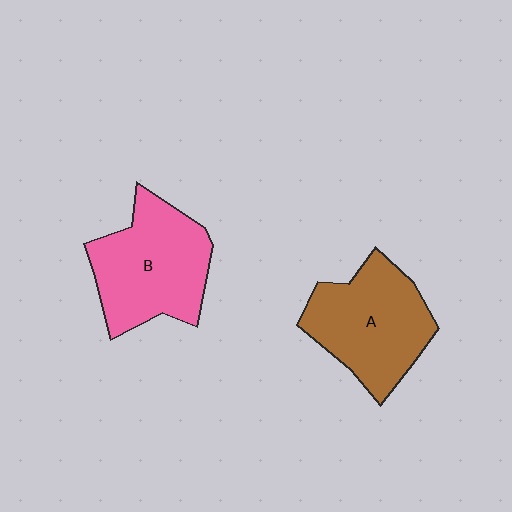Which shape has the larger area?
Shape B (pink).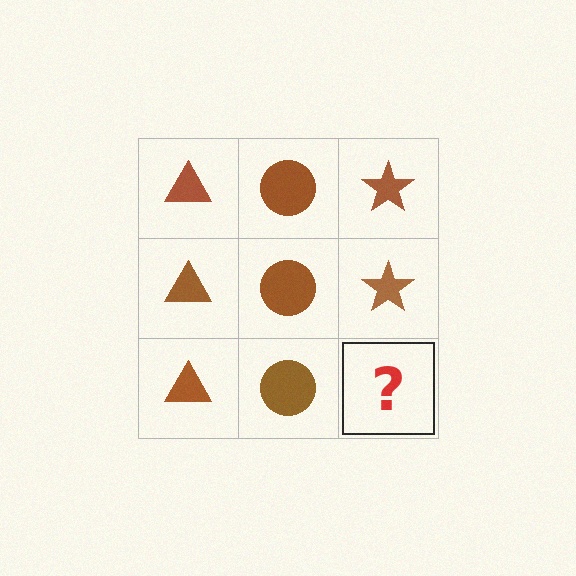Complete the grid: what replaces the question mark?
The question mark should be replaced with a brown star.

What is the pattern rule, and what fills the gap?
The rule is that each column has a consistent shape. The gap should be filled with a brown star.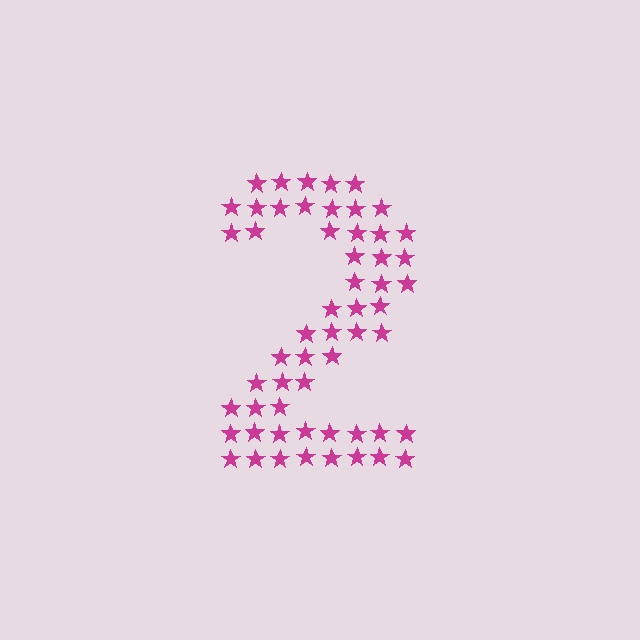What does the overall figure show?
The overall figure shows the digit 2.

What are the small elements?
The small elements are stars.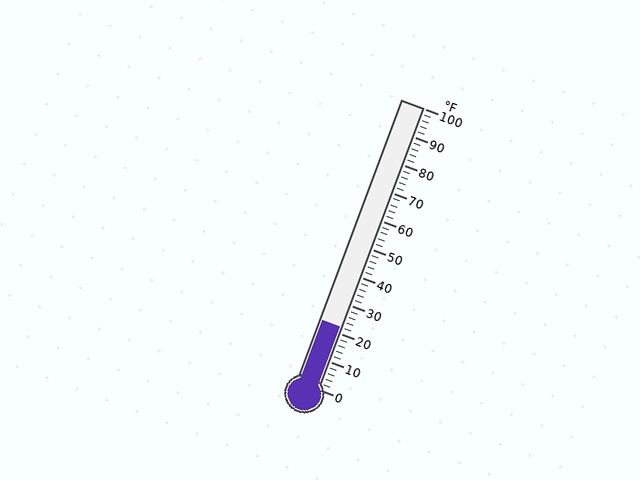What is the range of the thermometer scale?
The thermometer scale ranges from 0°F to 100°F.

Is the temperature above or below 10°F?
The temperature is above 10°F.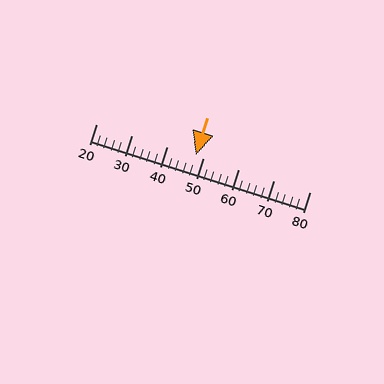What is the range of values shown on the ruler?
The ruler shows values from 20 to 80.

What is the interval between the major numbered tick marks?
The major tick marks are spaced 10 units apart.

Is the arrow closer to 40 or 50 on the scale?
The arrow is closer to 50.